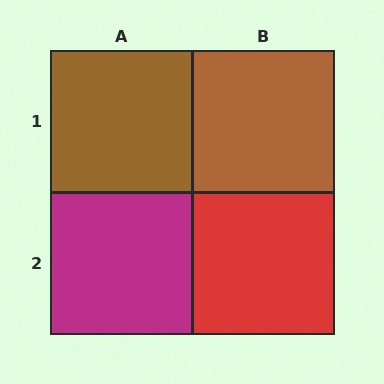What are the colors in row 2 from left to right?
Magenta, red.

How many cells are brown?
2 cells are brown.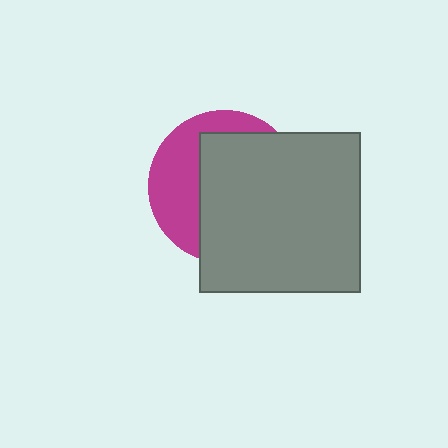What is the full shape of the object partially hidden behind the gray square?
The partially hidden object is a magenta circle.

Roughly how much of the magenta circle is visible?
A small part of it is visible (roughly 37%).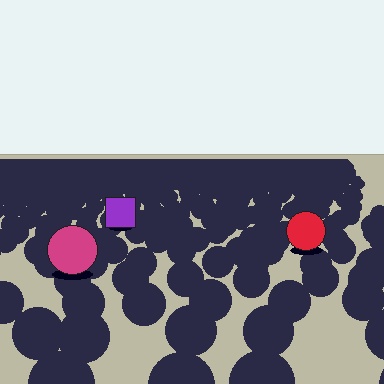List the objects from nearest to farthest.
From nearest to farthest: the magenta circle, the red circle, the purple square.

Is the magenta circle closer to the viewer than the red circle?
Yes. The magenta circle is closer — you can tell from the texture gradient: the ground texture is coarser near it.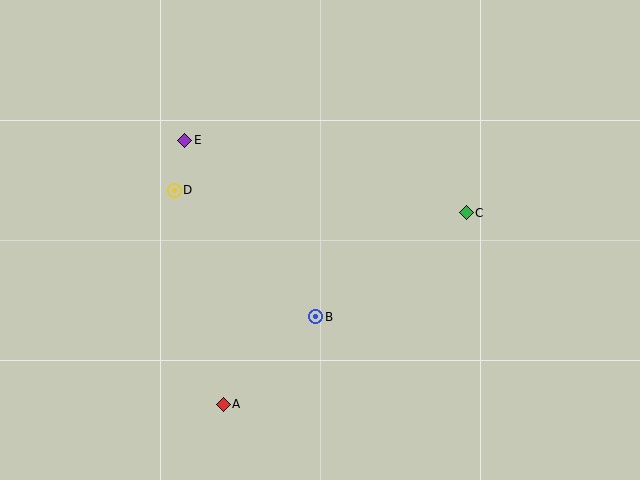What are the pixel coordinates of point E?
Point E is at (185, 140).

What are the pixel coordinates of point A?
Point A is at (223, 404).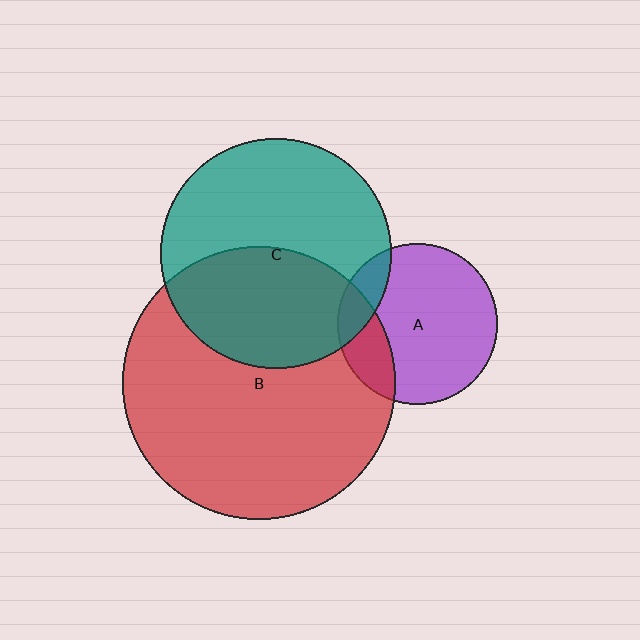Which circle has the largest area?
Circle B (red).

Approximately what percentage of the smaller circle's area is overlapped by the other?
Approximately 20%.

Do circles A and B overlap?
Yes.